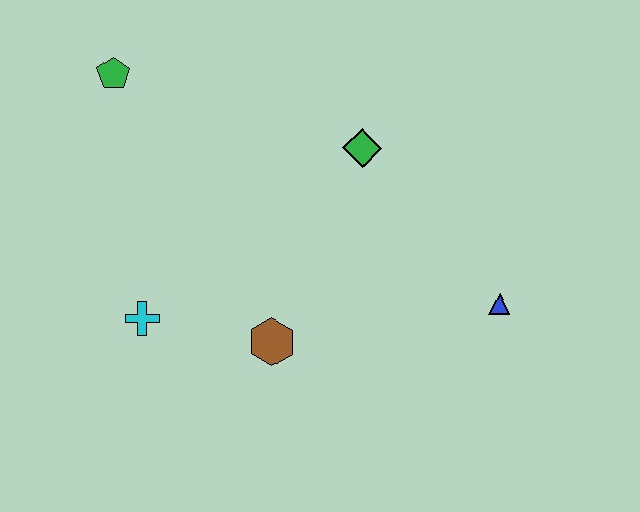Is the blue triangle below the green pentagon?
Yes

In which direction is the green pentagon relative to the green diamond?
The green pentagon is to the left of the green diamond.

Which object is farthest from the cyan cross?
The blue triangle is farthest from the cyan cross.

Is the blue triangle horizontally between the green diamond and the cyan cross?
No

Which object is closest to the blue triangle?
The green diamond is closest to the blue triangle.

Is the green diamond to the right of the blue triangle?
No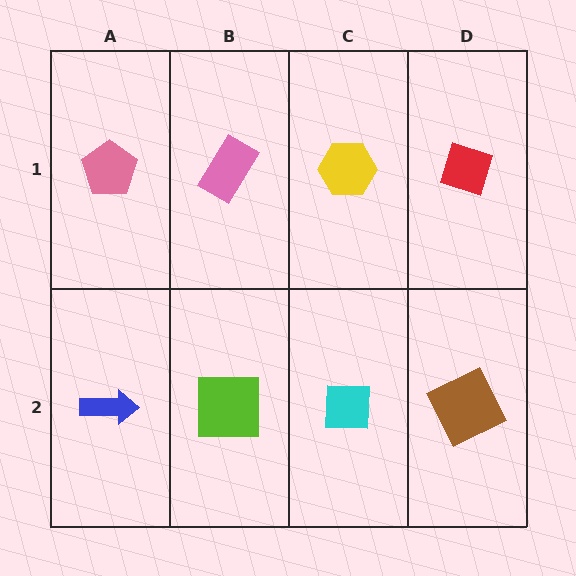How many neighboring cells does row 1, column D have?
2.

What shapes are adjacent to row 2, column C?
A yellow hexagon (row 1, column C), a lime square (row 2, column B), a brown square (row 2, column D).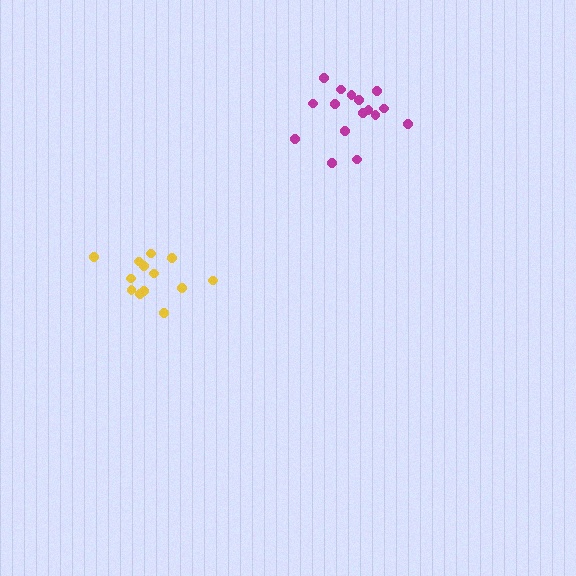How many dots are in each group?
Group 1: 16 dots, Group 2: 13 dots (29 total).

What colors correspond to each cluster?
The clusters are colored: magenta, yellow.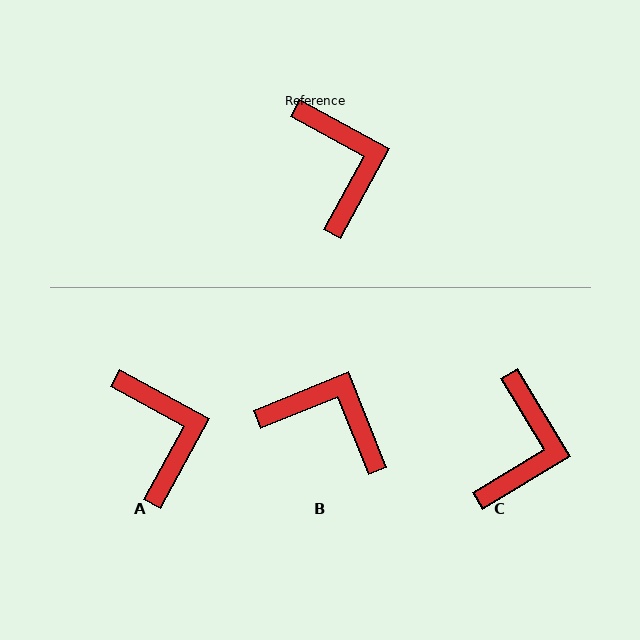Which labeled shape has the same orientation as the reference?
A.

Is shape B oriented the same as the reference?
No, it is off by about 51 degrees.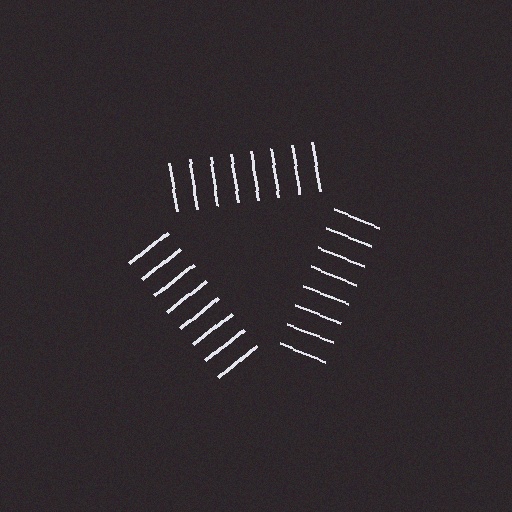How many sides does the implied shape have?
3 sides — the line-ends trace a triangle.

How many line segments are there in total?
24 — 8 along each of the 3 edges.